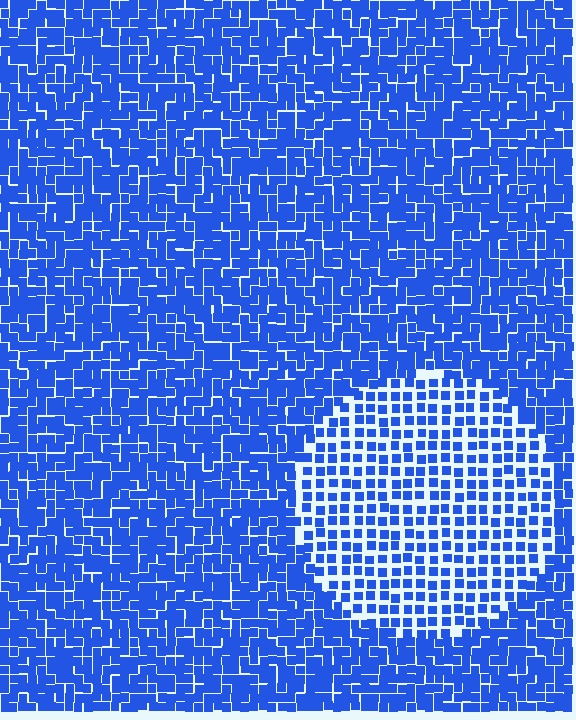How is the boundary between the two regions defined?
The boundary is defined by a change in element density (approximately 1.8x ratio). All elements are the same color, size, and shape.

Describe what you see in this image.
The image contains small blue elements arranged at two different densities. A circle-shaped region is visible where the elements are less densely packed than the surrounding area.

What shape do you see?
I see a circle.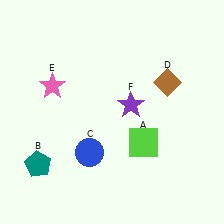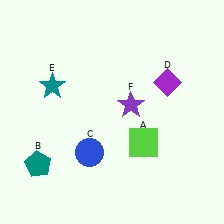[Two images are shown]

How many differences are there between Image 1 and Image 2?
There are 2 differences between the two images.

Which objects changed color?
D changed from brown to purple. E changed from pink to teal.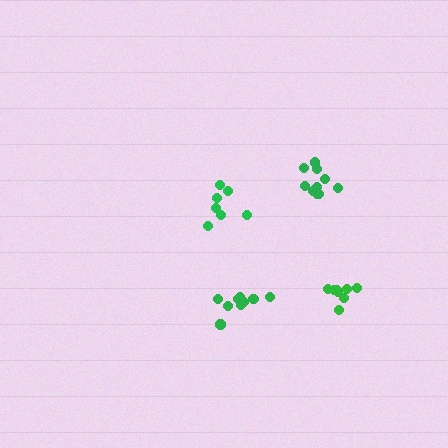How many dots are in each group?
Group 1: 10 dots, Group 2: 10 dots, Group 3: 7 dots, Group 4: 8 dots (35 total).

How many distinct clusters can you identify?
There are 4 distinct clusters.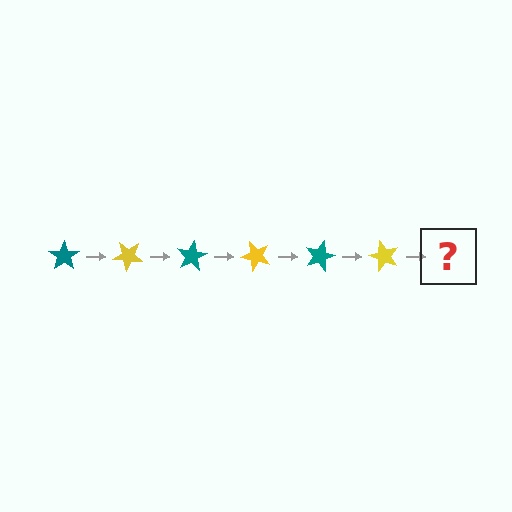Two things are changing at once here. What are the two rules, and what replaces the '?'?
The two rules are that it rotates 40 degrees each step and the color cycles through teal and yellow. The '?' should be a teal star, rotated 240 degrees from the start.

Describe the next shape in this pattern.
It should be a teal star, rotated 240 degrees from the start.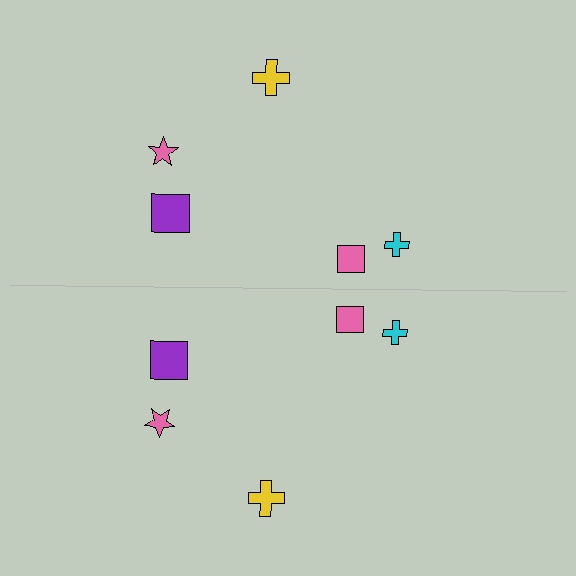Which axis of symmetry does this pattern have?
The pattern has a horizontal axis of symmetry running through the center of the image.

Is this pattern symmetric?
Yes, this pattern has bilateral (reflection) symmetry.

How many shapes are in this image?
There are 10 shapes in this image.